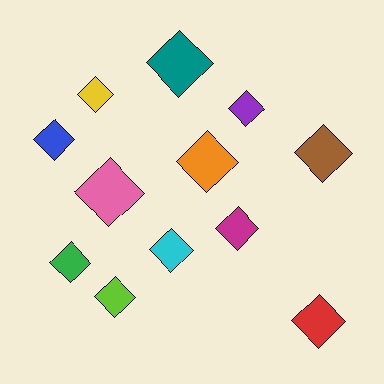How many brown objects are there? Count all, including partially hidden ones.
There is 1 brown object.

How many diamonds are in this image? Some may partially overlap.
There are 12 diamonds.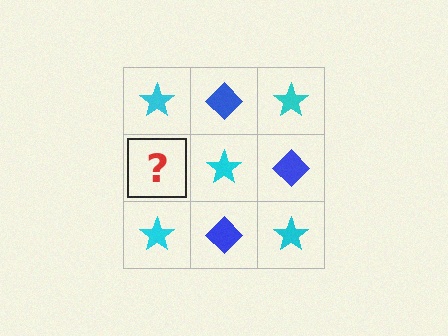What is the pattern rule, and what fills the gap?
The rule is that it alternates cyan star and blue diamond in a checkerboard pattern. The gap should be filled with a blue diamond.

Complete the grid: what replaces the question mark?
The question mark should be replaced with a blue diamond.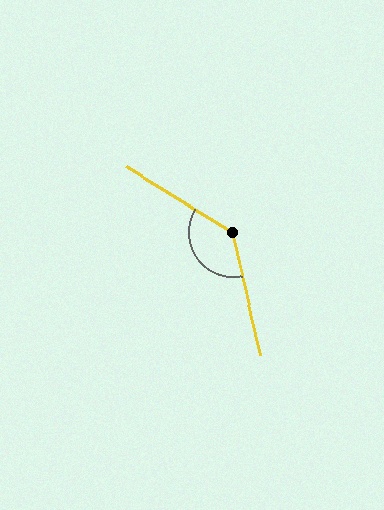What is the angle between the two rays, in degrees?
Approximately 134 degrees.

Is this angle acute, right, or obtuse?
It is obtuse.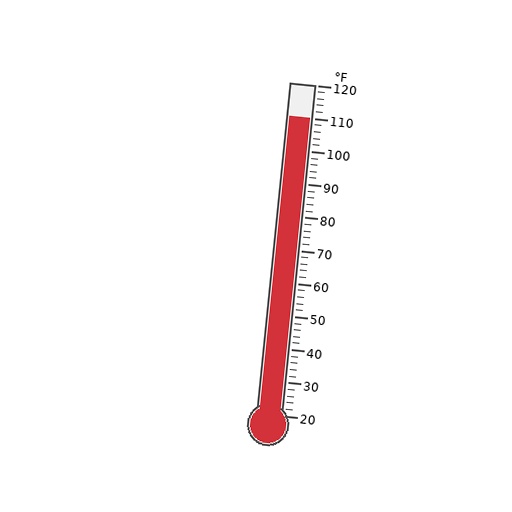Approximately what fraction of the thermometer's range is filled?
The thermometer is filled to approximately 90% of its range.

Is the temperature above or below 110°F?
The temperature is at 110°F.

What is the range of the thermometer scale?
The thermometer scale ranges from 20°F to 120°F.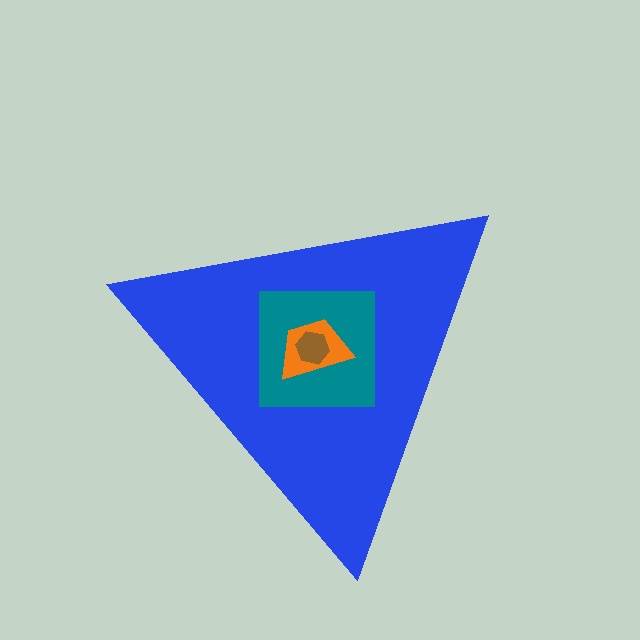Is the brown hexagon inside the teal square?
Yes.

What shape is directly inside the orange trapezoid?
The brown hexagon.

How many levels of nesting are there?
4.